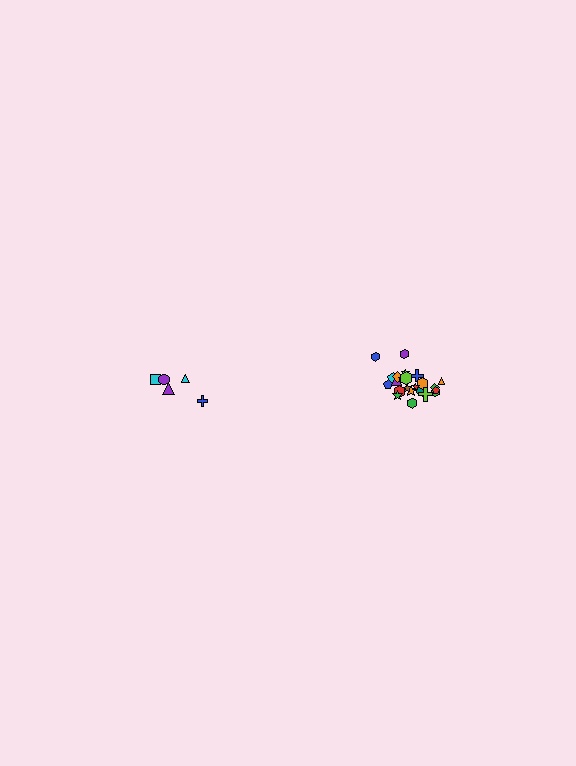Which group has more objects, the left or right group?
The right group.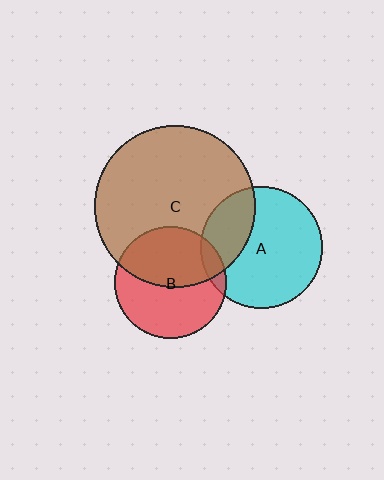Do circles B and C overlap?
Yes.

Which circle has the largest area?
Circle C (brown).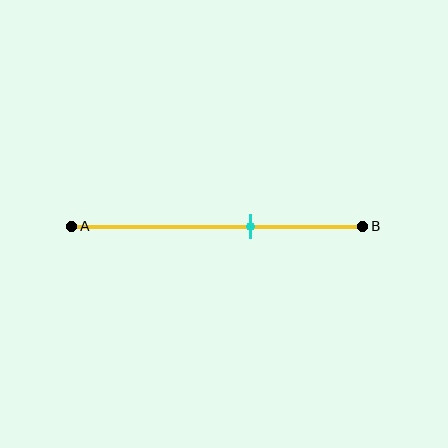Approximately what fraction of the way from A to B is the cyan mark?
The cyan mark is approximately 60% of the way from A to B.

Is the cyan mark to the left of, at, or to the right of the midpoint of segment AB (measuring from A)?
The cyan mark is to the right of the midpoint of segment AB.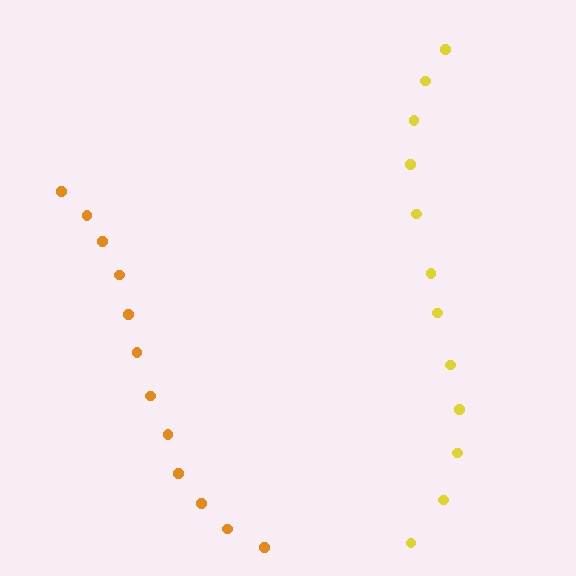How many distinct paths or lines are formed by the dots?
There are 2 distinct paths.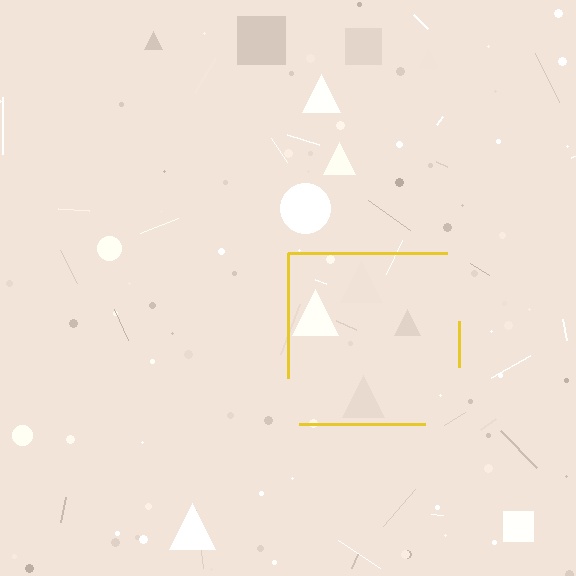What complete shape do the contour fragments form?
The contour fragments form a square.